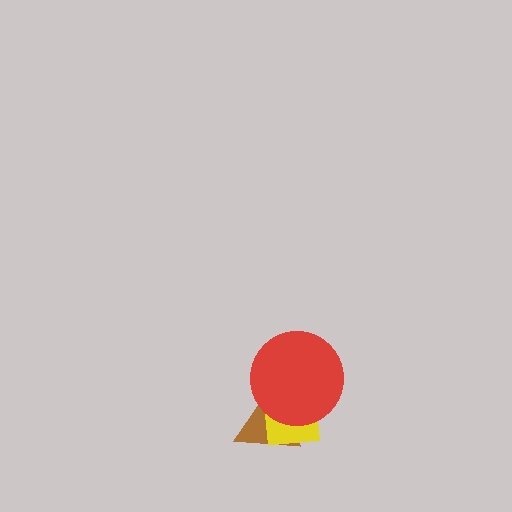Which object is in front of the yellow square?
The red circle is in front of the yellow square.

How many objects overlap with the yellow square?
2 objects overlap with the yellow square.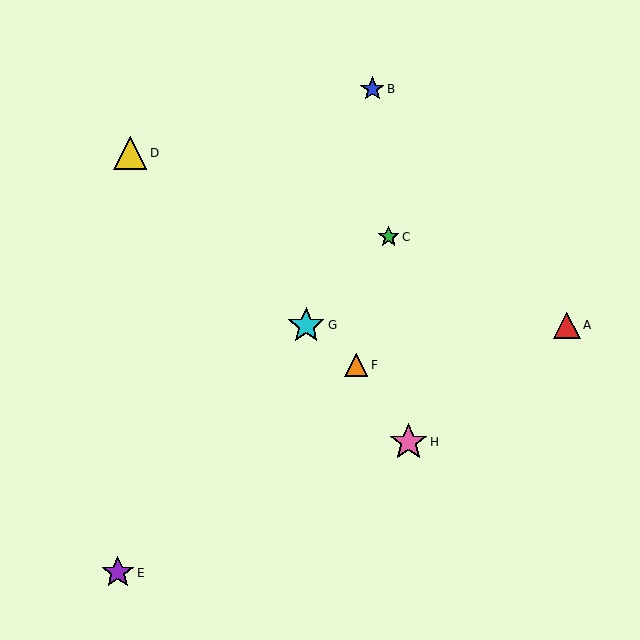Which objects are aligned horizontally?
Objects A, G are aligned horizontally.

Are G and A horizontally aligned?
Yes, both are at y≈325.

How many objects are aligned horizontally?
2 objects (A, G) are aligned horizontally.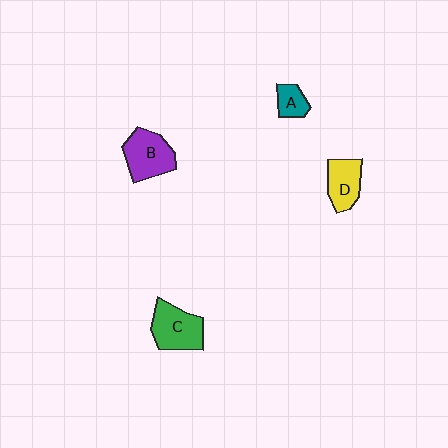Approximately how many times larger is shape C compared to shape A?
Approximately 2.2 times.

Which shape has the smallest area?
Shape A (teal).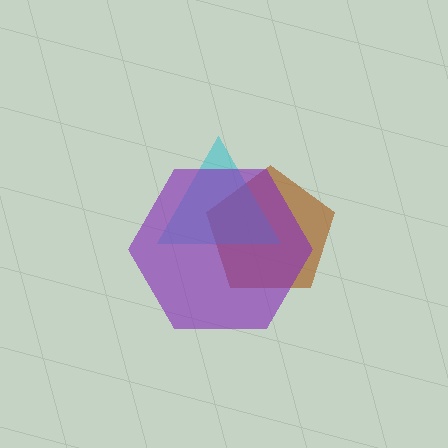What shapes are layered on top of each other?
The layered shapes are: a brown pentagon, a cyan triangle, a purple hexagon.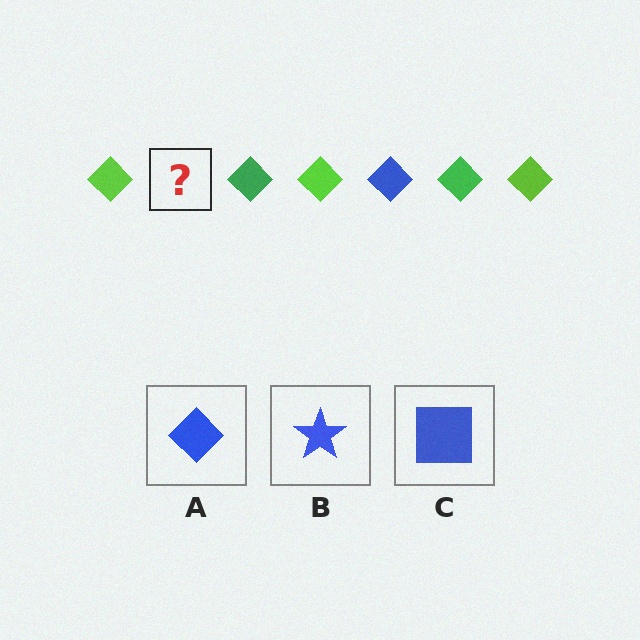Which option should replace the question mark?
Option A.